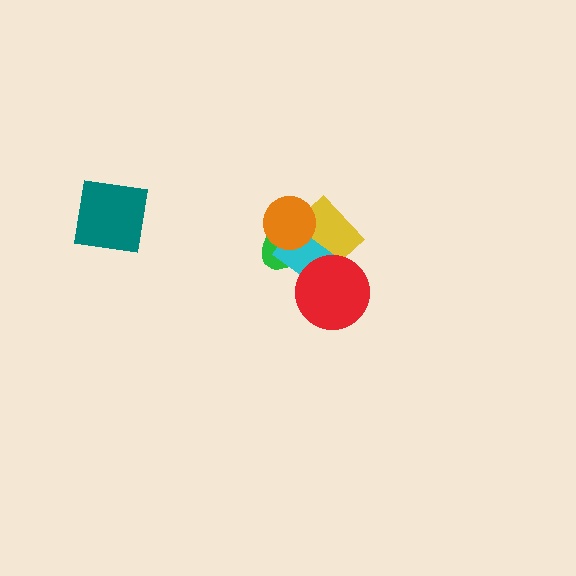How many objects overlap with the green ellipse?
3 objects overlap with the green ellipse.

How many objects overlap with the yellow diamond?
4 objects overlap with the yellow diamond.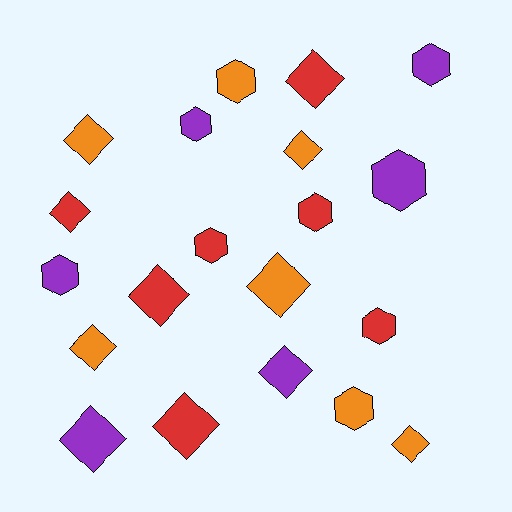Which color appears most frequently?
Orange, with 7 objects.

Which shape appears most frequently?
Diamond, with 11 objects.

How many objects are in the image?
There are 20 objects.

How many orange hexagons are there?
There are 2 orange hexagons.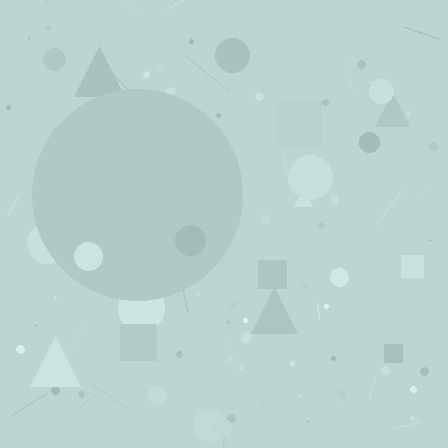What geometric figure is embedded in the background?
A circle is embedded in the background.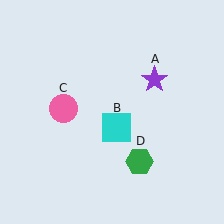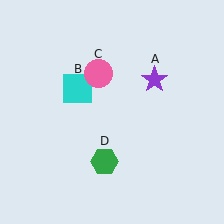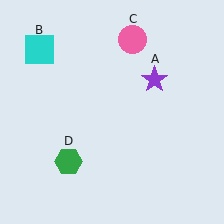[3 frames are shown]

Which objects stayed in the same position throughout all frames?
Purple star (object A) remained stationary.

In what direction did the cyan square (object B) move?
The cyan square (object B) moved up and to the left.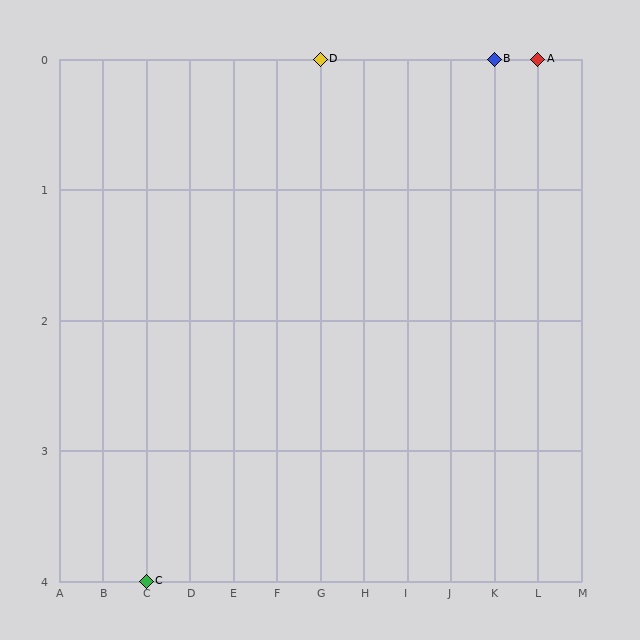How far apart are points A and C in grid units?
Points A and C are 9 columns and 4 rows apart (about 9.8 grid units diagonally).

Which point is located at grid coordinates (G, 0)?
Point D is at (G, 0).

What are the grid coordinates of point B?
Point B is at grid coordinates (K, 0).